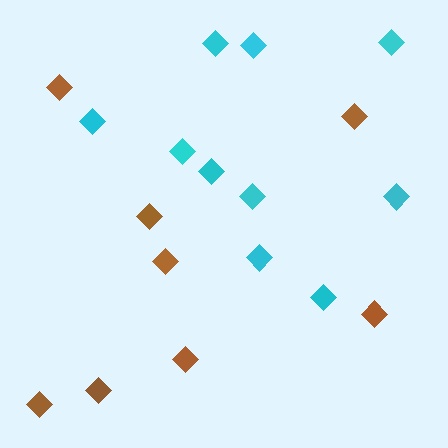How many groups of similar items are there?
There are 2 groups: one group of cyan diamonds (10) and one group of brown diamonds (8).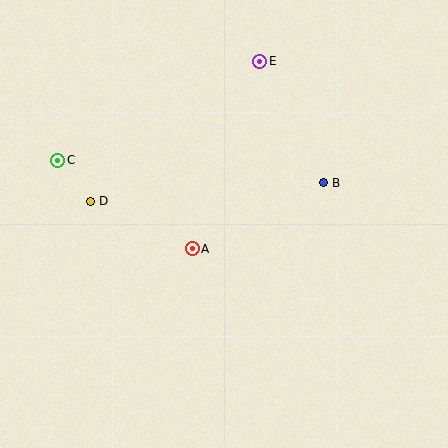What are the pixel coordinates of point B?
Point B is at (323, 183).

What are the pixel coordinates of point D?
Point D is at (90, 201).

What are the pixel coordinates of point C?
Point C is at (58, 160).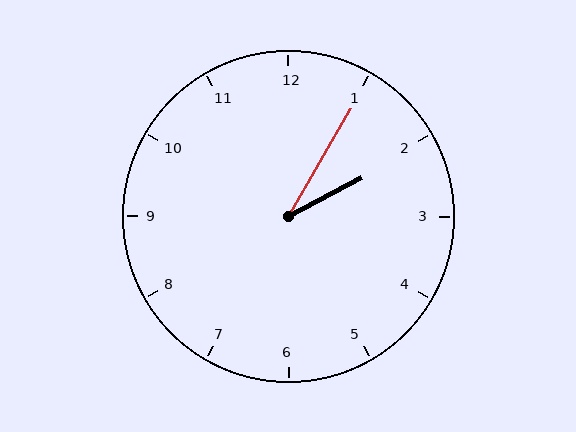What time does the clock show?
2:05.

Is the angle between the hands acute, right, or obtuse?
It is acute.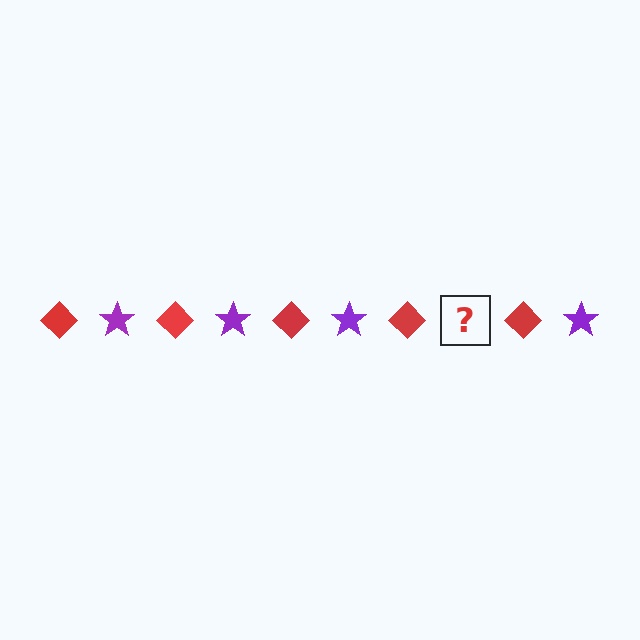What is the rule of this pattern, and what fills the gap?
The rule is that the pattern alternates between red diamond and purple star. The gap should be filled with a purple star.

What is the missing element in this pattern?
The missing element is a purple star.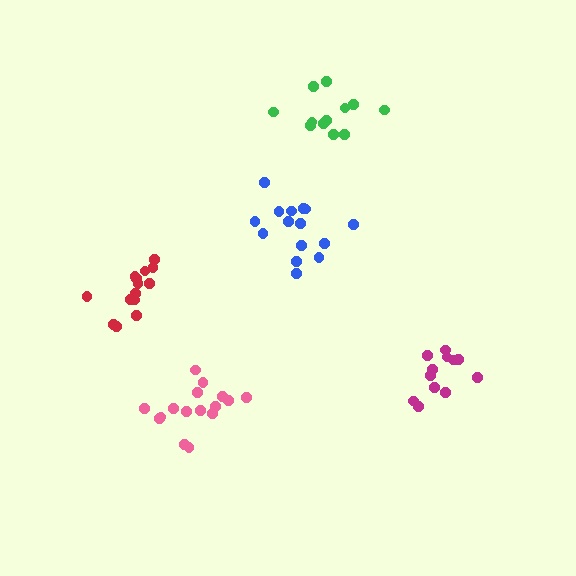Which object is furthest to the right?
The magenta cluster is rightmost.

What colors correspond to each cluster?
The clusters are colored: blue, pink, red, green, magenta.